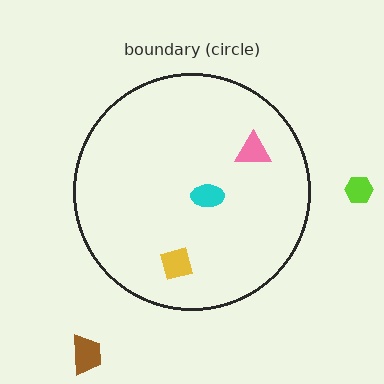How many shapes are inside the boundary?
3 inside, 2 outside.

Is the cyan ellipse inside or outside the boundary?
Inside.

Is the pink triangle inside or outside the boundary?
Inside.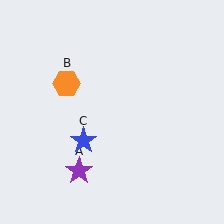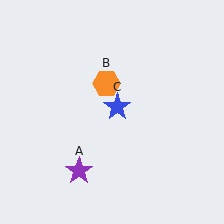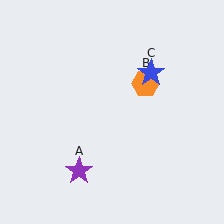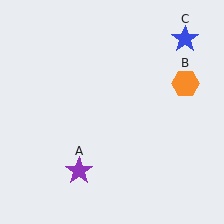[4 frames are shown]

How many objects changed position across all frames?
2 objects changed position: orange hexagon (object B), blue star (object C).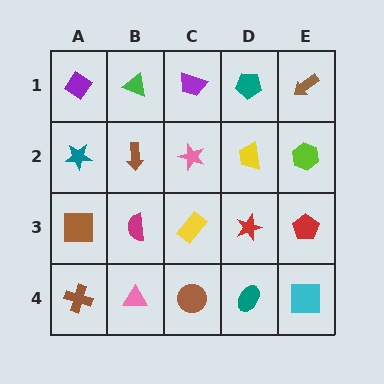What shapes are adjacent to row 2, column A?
A purple diamond (row 1, column A), a brown square (row 3, column A), a brown arrow (row 2, column B).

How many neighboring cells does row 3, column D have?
4.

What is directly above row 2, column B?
A green triangle.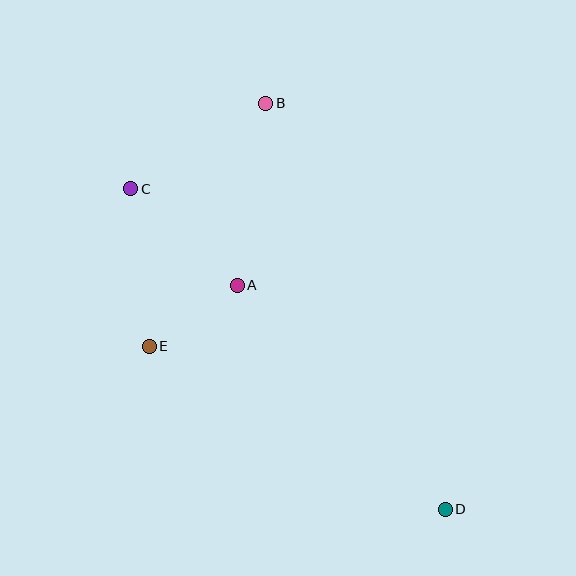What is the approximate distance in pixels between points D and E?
The distance between D and E is approximately 338 pixels.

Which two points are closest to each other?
Points A and E are closest to each other.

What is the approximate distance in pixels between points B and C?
The distance between B and C is approximately 160 pixels.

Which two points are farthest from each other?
Points C and D are farthest from each other.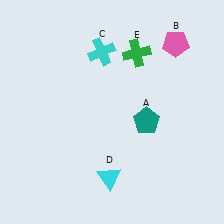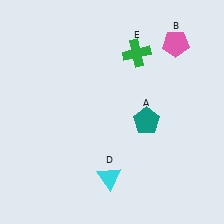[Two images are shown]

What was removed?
The cyan cross (C) was removed in Image 2.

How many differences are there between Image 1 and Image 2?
There is 1 difference between the two images.